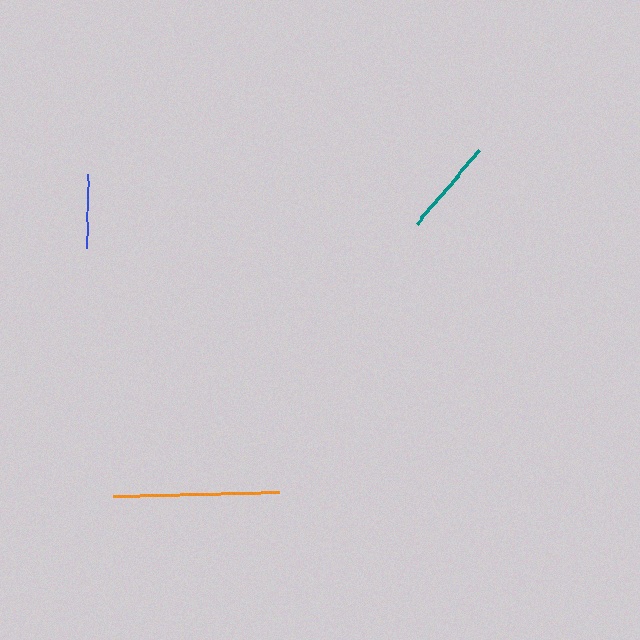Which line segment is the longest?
The orange line is the longest at approximately 166 pixels.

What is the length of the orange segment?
The orange segment is approximately 166 pixels long.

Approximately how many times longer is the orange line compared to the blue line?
The orange line is approximately 2.2 times the length of the blue line.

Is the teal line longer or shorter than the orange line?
The orange line is longer than the teal line.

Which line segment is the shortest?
The blue line is the shortest at approximately 74 pixels.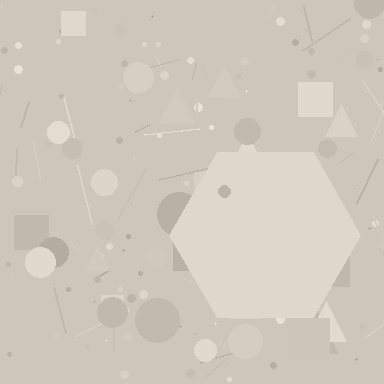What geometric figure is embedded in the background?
A hexagon is embedded in the background.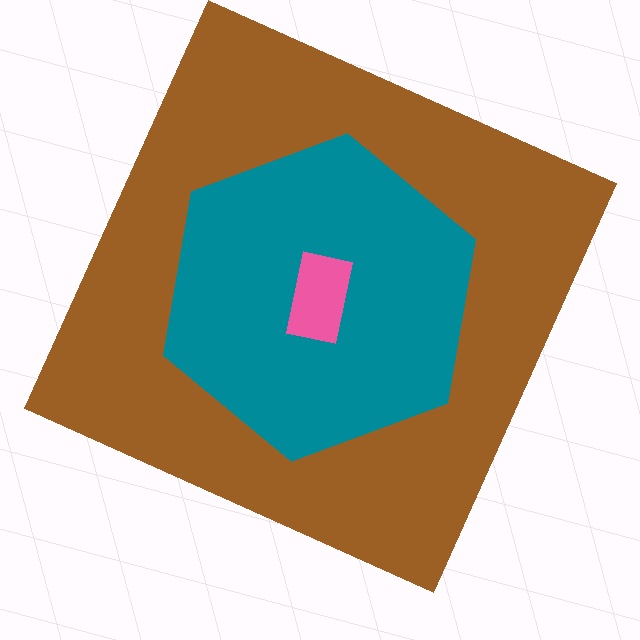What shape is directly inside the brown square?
The teal hexagon.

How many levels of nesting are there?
3.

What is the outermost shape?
The brown square.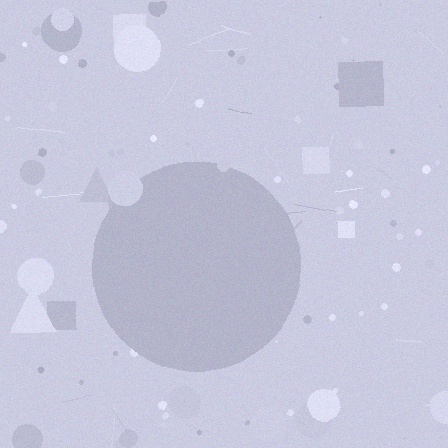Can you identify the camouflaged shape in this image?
The camouflaged shape is a circle.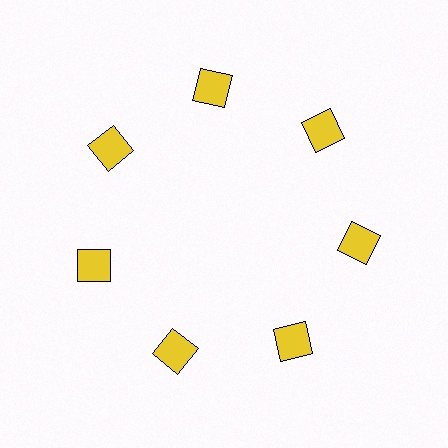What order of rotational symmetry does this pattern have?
This pattern has 7-fold rotational symmetry.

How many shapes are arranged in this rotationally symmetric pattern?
There are 7 shapes, arranged in 7 groups of 1.